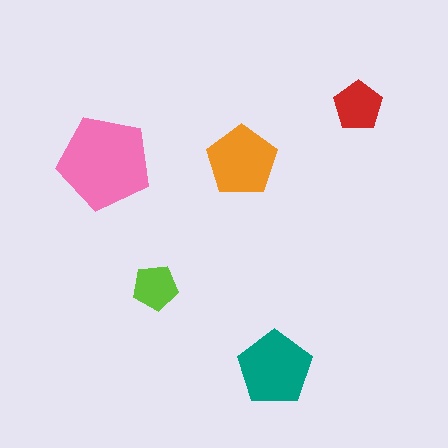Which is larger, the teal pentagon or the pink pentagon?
The pink one.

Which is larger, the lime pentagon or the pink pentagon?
The pink one.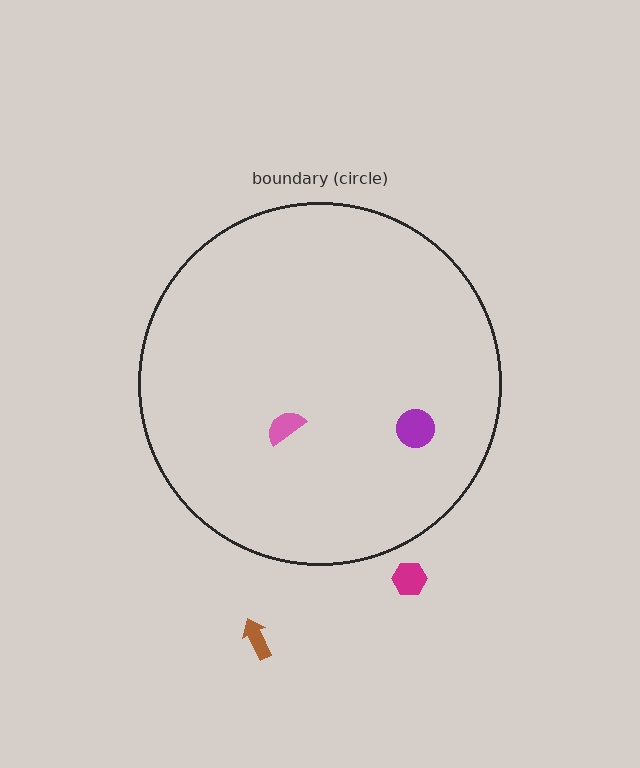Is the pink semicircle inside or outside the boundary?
Inside.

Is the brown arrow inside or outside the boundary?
Outside.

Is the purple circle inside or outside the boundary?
Inside.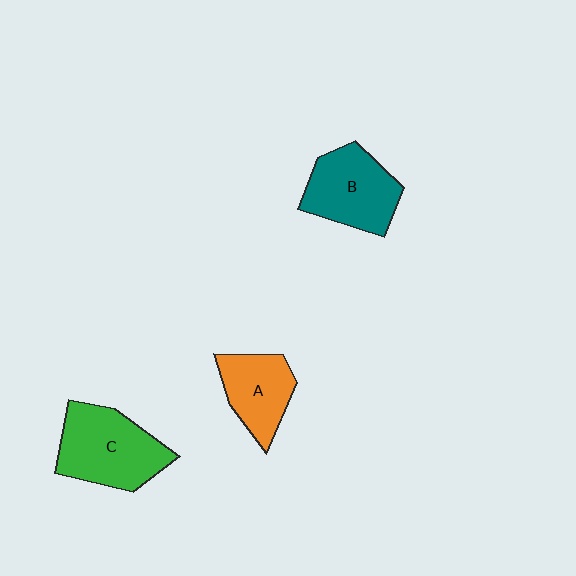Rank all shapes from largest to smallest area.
From largest to smallest: C (green), B (teal), A (orange).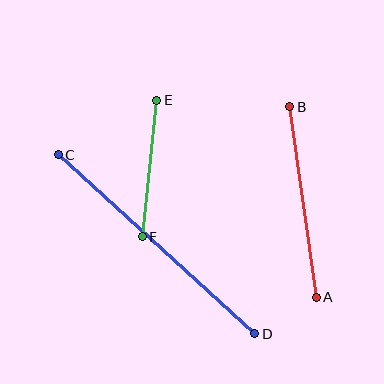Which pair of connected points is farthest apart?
Points C and D are farthest apart.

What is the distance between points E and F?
The distance is approximately 137 pixels.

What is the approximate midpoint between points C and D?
The midpoint is at approximately (157, 244) pixels.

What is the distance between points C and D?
The distance is approximately 265 pixels.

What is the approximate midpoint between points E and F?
The midpoint is at approximately (149, 168) pixels.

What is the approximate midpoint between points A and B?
The midpoint is at approximately (303, 202) pixels.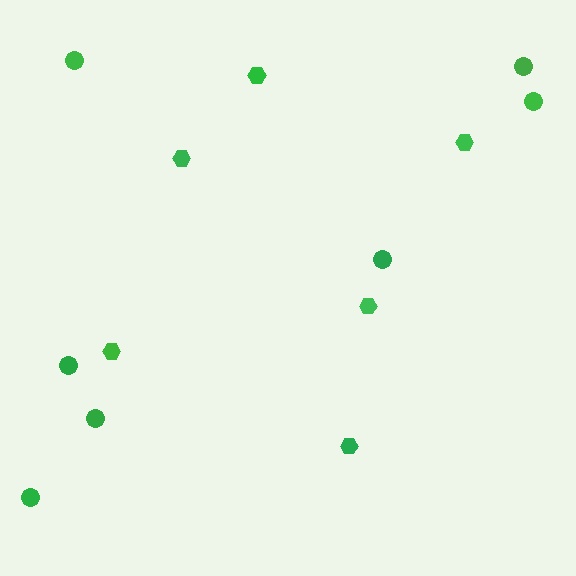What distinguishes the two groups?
There are 2 groups: one group of hexagons (6) and one group of circles (7).